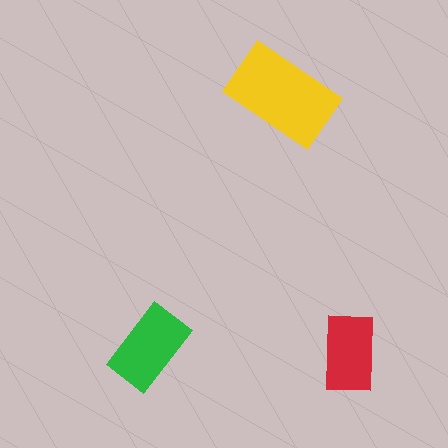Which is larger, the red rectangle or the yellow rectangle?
The yellow one.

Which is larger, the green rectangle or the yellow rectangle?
The yellow one.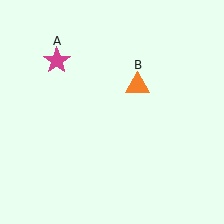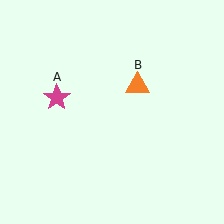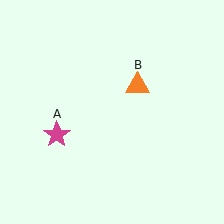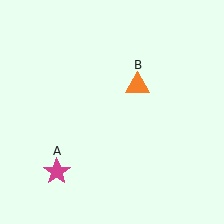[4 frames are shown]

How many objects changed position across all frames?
1 object changed position: magenta star (object A).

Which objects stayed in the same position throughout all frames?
Orange triangle (object B) remained stationary.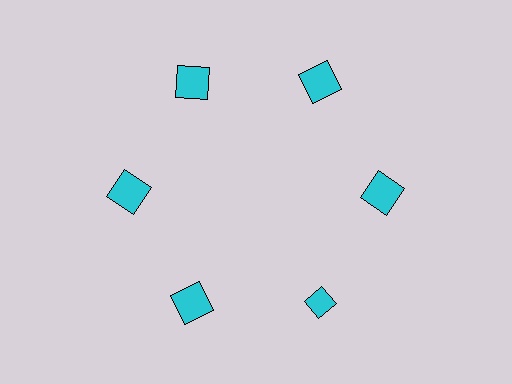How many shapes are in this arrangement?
There are 6 shapes arranged in a ring pattern.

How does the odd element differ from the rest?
It has a different shape: diamond instead of square.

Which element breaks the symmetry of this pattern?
The cyan diamond at roughly the 5 o'clock position breaks the symmetry. All other shapes are cyan squares.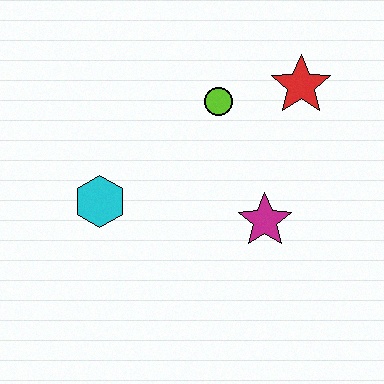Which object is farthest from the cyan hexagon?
The red star is farthest from the cyan hexagon.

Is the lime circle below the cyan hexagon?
No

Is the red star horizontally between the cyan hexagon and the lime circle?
No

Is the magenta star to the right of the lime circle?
Yes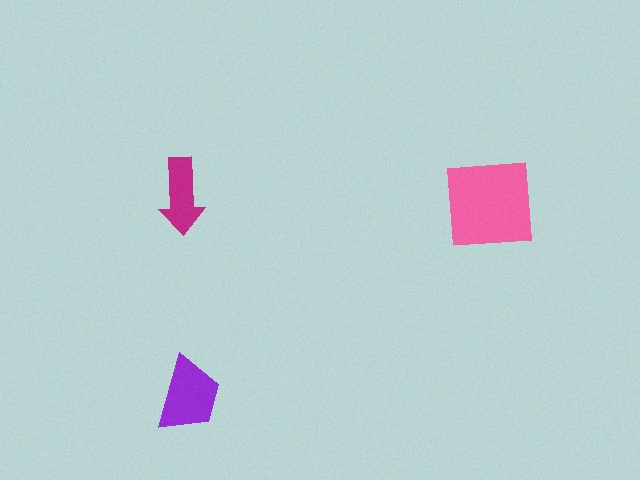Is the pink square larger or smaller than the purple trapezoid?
Larger.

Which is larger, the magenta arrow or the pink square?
The pink square.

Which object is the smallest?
The magenta arrow.